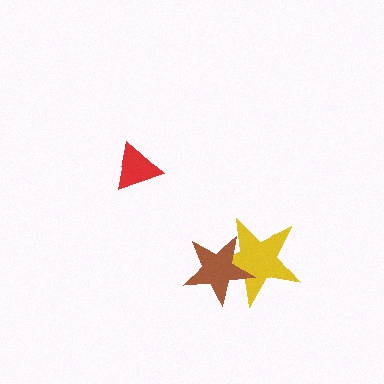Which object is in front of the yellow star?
The brown star is in front of the yellow star.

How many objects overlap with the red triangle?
0 objects overlap with the red triangle.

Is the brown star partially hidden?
No, no other shape covers it.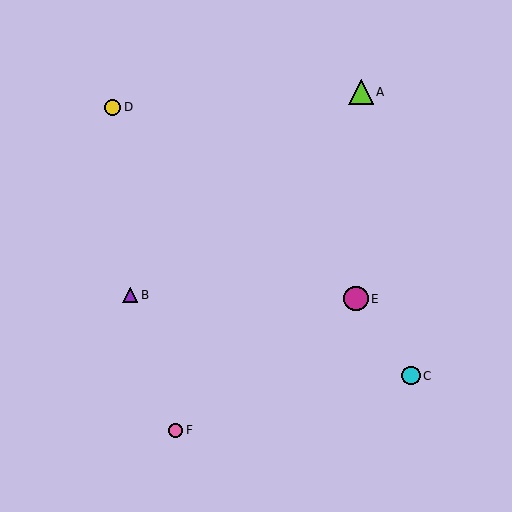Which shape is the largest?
The lime triangle (labeled A) is the largest.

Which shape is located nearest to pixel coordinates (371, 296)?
The magenta circle (labeled E) at (356, 299) is nearest to that location.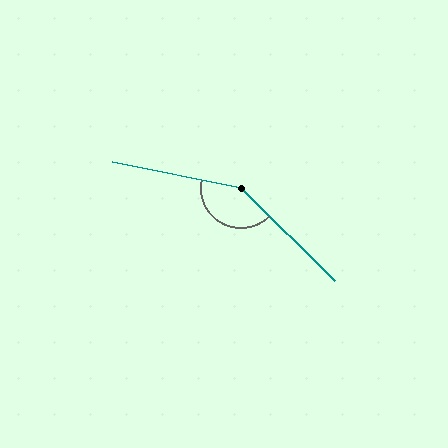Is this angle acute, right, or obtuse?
It is obtuse.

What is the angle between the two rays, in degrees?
Approximately 147 degrees.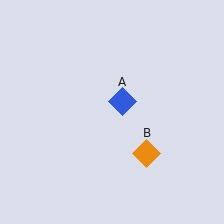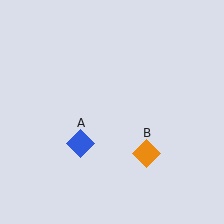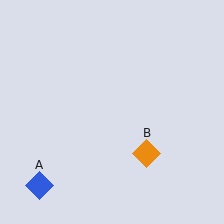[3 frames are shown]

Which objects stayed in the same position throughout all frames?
Orange diamond (object B) remained stationary.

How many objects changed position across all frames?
1 object changed position: blue diamond (object A).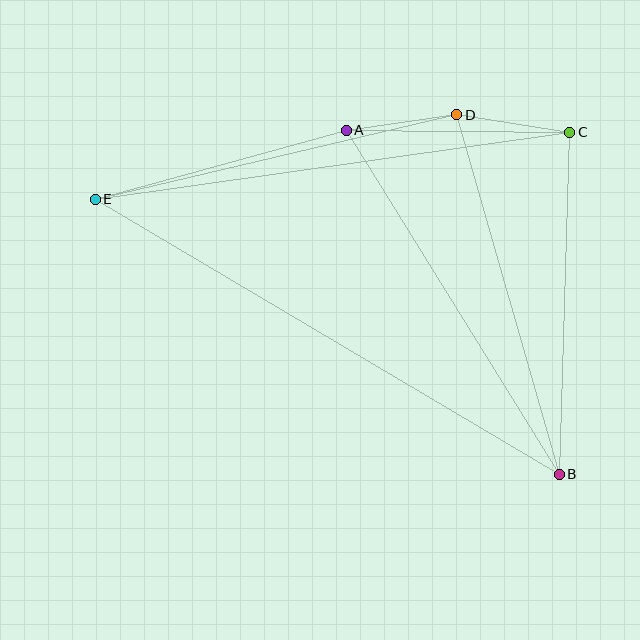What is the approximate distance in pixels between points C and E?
The distance between C and E is approximately 480 pixels.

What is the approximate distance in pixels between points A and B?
The distance between A and B is approximately 405 pixels.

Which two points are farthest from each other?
Points B and E are farthest from each other.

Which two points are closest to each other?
Points A and D are closest to each other.